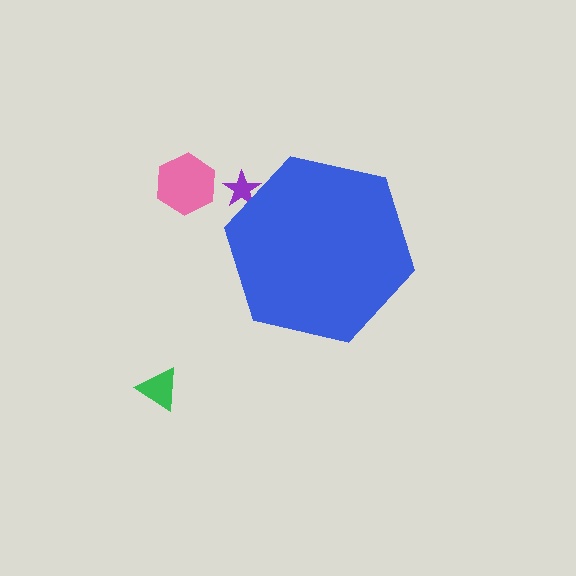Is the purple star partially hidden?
Yes, the purple star is partially hidden behind the blue hexagon.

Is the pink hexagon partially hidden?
No, the pink hexagon is fully visible.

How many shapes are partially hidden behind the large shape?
1 shape is partially hidden.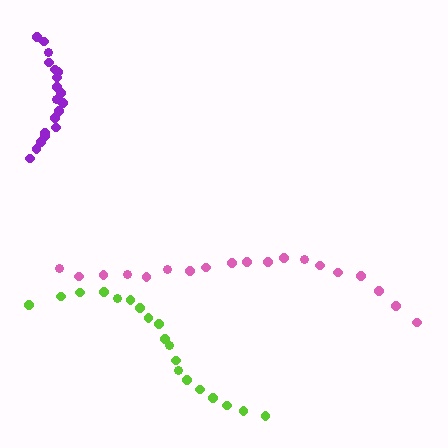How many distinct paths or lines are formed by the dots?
There are 3 distinct paths.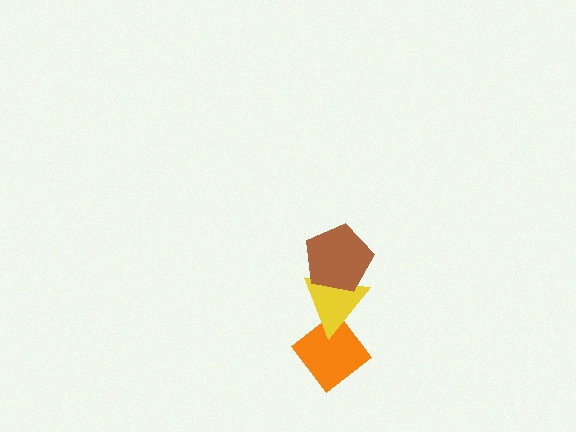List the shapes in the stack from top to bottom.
From top to bottom: the brown pentagon, the yellow triangle, the orange diamond.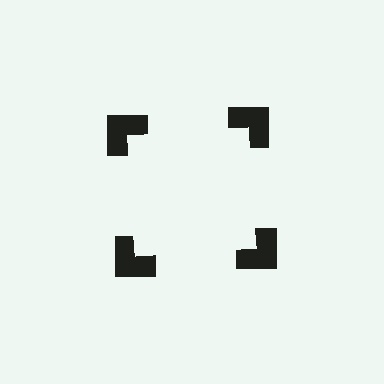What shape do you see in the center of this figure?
An illusory square — its edges are inferred from the aligned wedge cuts in the notched squares, not physically drawn.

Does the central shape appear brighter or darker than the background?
It typically appears slightly brighter than the background, even though no actual brightness change is drawn.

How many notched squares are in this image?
There are 4 — one at each vertex of the illusory square.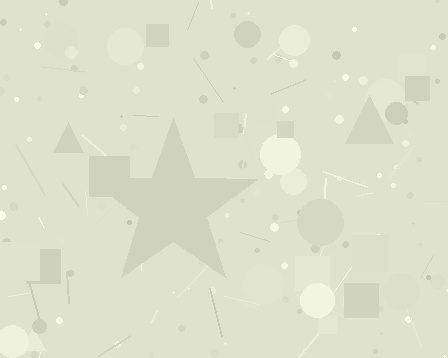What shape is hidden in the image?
A star is hidden in the image.